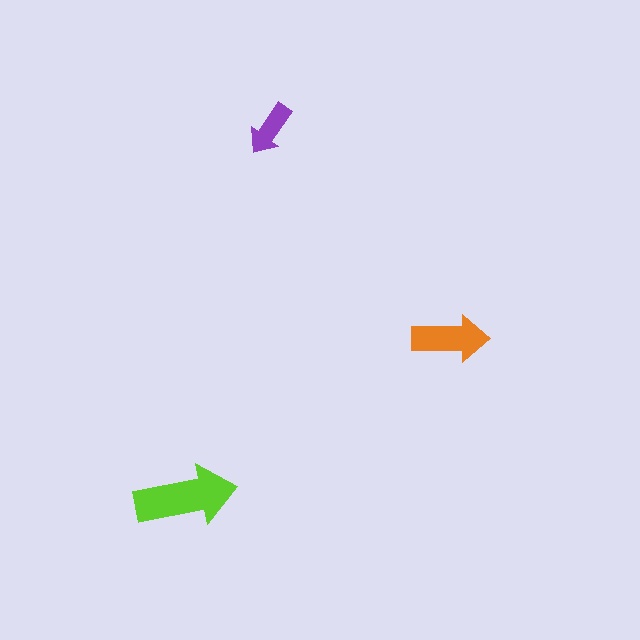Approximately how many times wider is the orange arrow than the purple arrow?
About 1.5 times wider.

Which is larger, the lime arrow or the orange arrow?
The lime one.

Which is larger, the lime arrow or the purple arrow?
The lime one.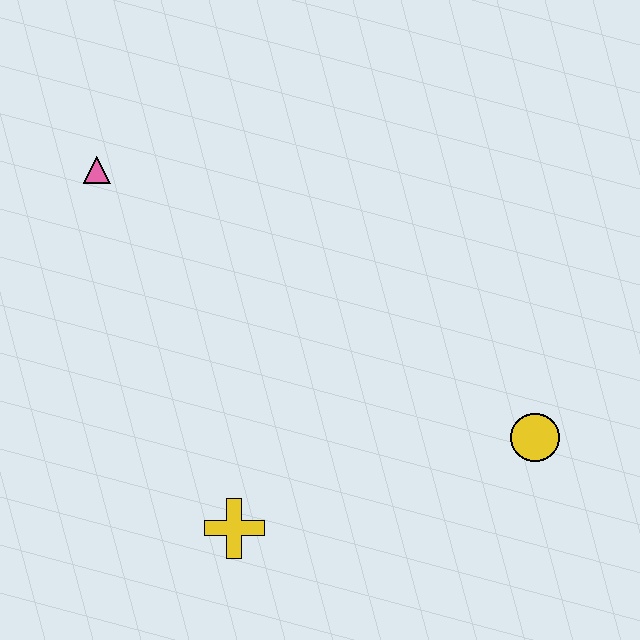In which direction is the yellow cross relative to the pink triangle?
The yellow cross is below the pink triangle.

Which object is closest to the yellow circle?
The yellow cross is closest to the yellow circle.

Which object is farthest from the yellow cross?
The pink triangle is farthest from the yellow cross.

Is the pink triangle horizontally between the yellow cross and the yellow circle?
No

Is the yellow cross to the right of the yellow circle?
No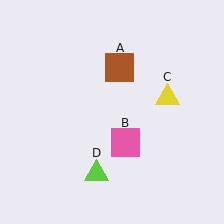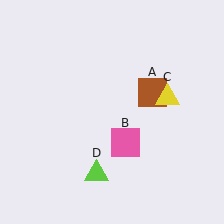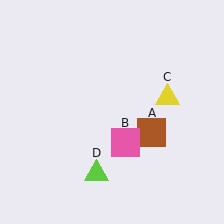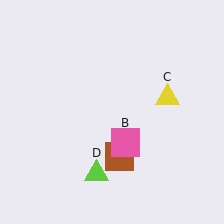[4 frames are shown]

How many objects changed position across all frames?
1 object changed position: brown square (object A).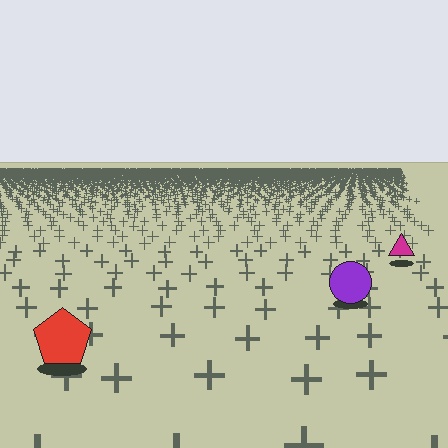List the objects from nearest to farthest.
From nearest to farthest: the red pentagon, the purple circle, the magenta triangle.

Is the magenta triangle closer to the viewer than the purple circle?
No. The purple circle is closer — you can tell from the texture gradient: the ground texture is coarser near it.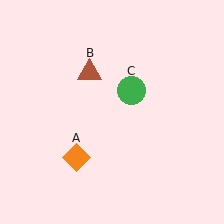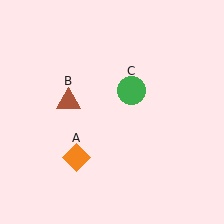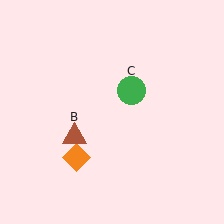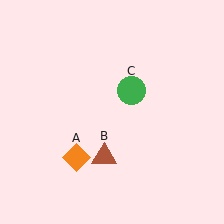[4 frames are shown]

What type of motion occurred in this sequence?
The brown triangle (object B) rotated counterclockwise around the center of the scene.